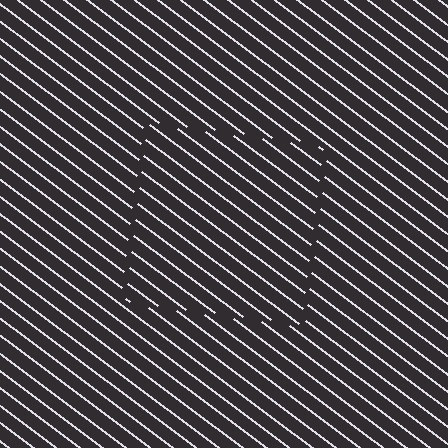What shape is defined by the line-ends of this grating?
An illusory square. The interior of the shape contains the same grating, shifted by half a period — the contour is defined by the phase discontinuity where line-ends from the inner and outer gratings abut.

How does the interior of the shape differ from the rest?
The interior of the shape contains the same grating, shifted by half a period — the contour is defined by the phase discontinuity where line-ends from the inner and outer gratings abut.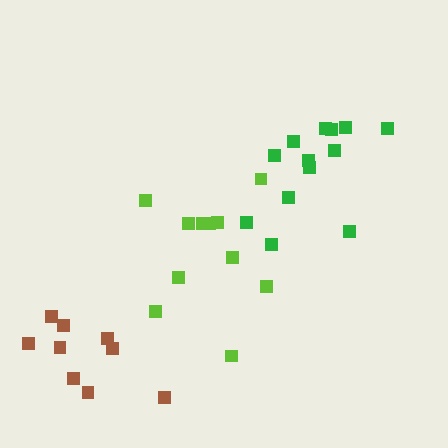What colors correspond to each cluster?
The clusters are colored: brown, green, lime.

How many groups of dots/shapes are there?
There are 3 groups.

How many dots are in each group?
Group 1: 9 dots, Group 2: 13 dots, Group 3: 11 dots (33 total).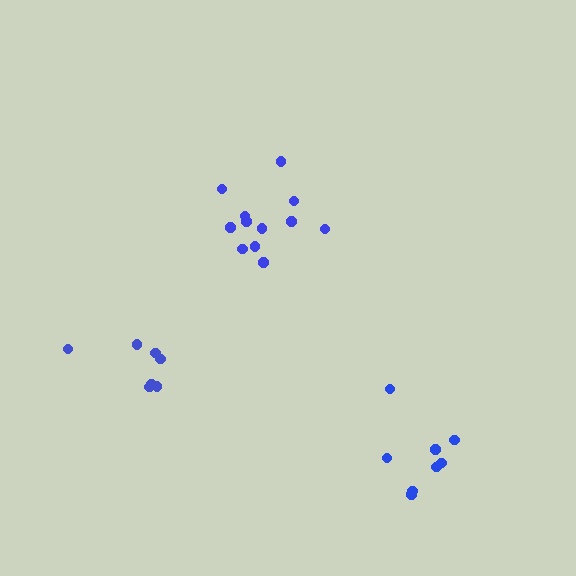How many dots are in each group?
Group 1: 8 dots, Group 2: 12 dots, Group 3: 7 dots (27 total).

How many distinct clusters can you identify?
There are 3 distinct clusters.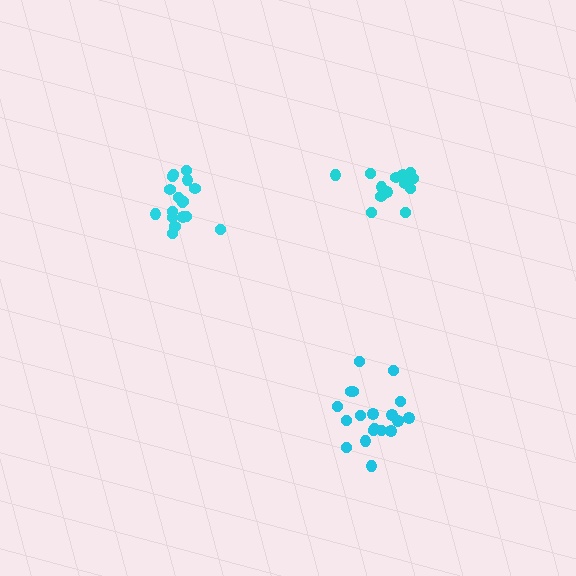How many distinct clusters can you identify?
There are 3 distinct clusters.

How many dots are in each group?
Group 1: 17 dots, Group 2: 19 dots, Group 3: 14 dots (50 total).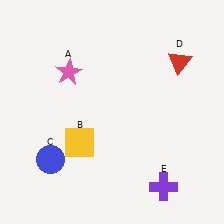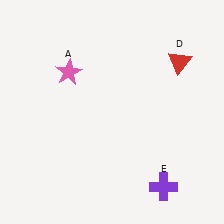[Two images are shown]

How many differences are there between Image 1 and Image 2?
There are 2 differences between the two images.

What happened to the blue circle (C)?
The blue circle (C) was removed in Image 2. It was in the bottom-left area of Image 1.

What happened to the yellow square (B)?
The yellow square (B) was removed in Image 2. It was in the bottom-left area of Image 1.